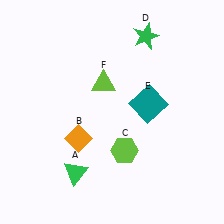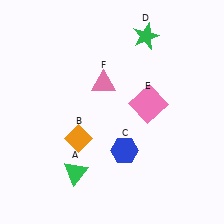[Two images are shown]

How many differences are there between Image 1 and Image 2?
There are 3 differences between the two images.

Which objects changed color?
C changed from lime to blue. E changed from teal to pink. F changed from lime to pink.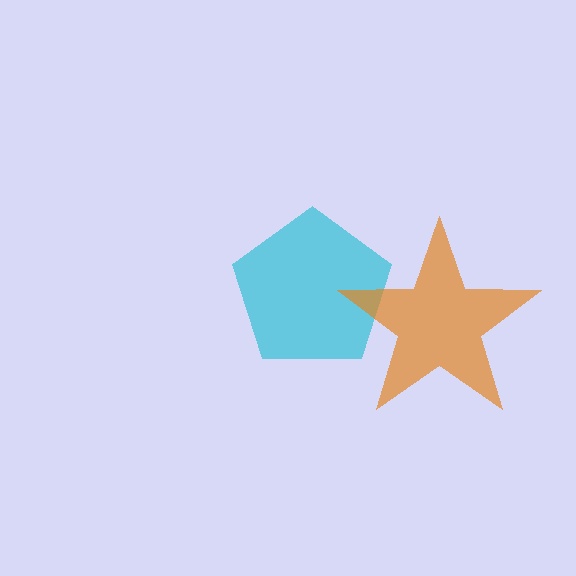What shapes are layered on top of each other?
The layered shapes are: a cyan pentagon, an orange star.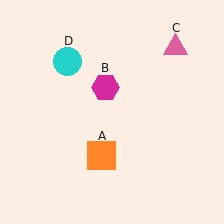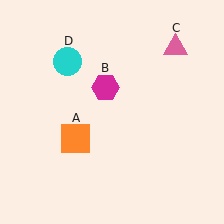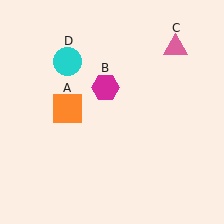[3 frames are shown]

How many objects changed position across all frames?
1 object changed position: orange square (object A).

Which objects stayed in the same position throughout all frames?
Magenta hexagon (object B) and pink triangle (object C) and cyan circle (object D) remained stationary.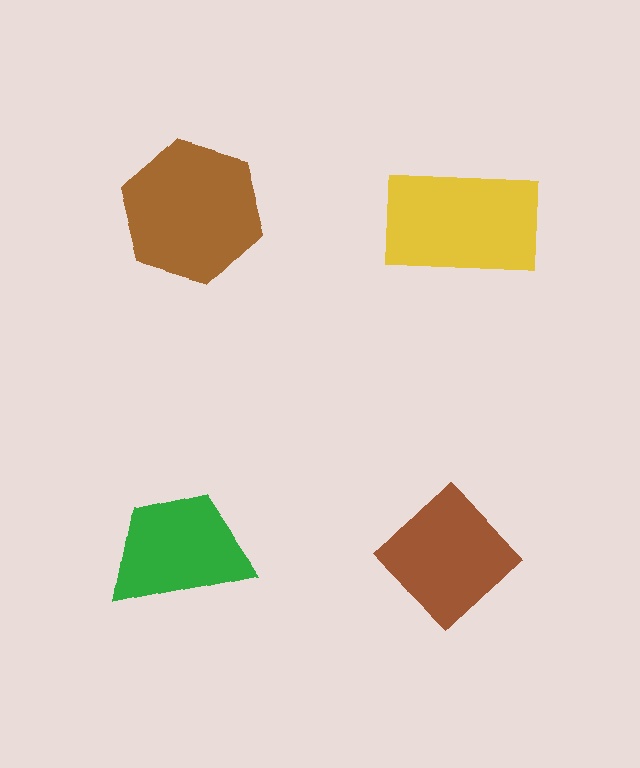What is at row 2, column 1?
A green trapezoid.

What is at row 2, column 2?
A brown diamond.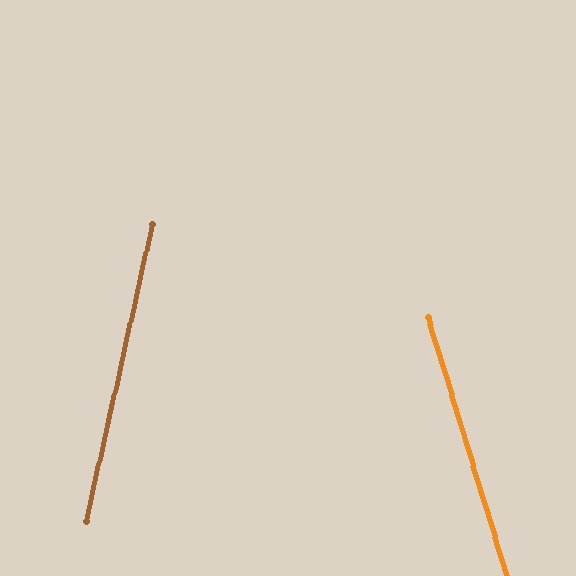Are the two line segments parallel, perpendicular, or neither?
Neither parallel nor perpendicular — they differ by about 30°.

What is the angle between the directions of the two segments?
Approximately 30 degrees.